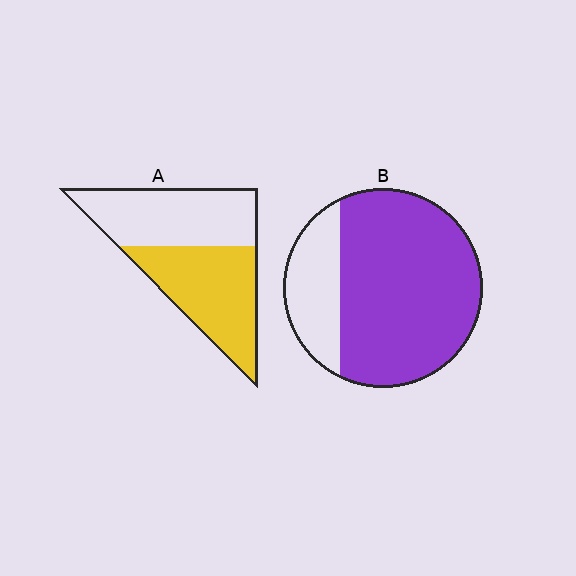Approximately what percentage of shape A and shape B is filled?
A is approximately 50% and B is approximately 75%.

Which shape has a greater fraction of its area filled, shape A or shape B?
Shape B.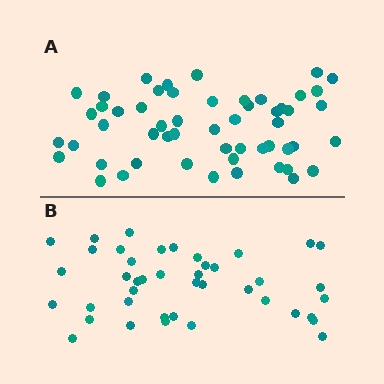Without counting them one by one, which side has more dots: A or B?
Region A (the top region) has more dots.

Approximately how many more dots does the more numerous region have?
Region A has roughly 12 or so more dots than region B.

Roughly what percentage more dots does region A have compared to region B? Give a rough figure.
About 30% more.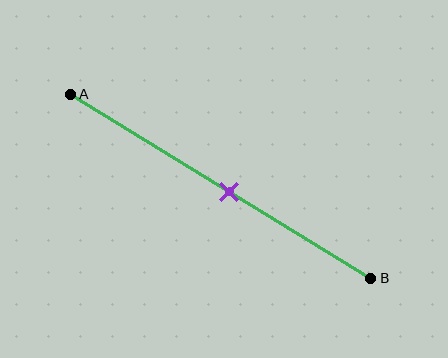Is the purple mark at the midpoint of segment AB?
Yes, the mark is approximately at the midpoint.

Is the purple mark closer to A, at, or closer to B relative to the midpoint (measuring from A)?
The purple mark is approximately at the midpoint of segment AB.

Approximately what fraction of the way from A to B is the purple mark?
The purple mark is approximately 55% of the way from A to B.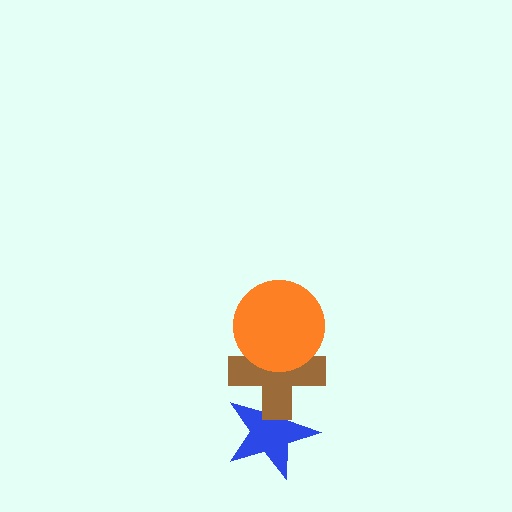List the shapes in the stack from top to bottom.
From top to bottom: the orange circle, the brown cross, the blue star.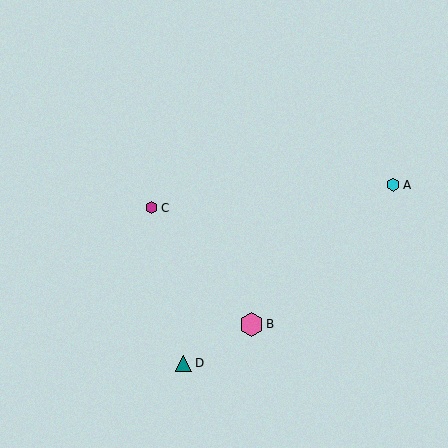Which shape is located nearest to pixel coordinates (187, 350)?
The teal triangle (labeled D) at (183, 363) is nearest to that location.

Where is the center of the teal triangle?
The center of the teal triangle is at (183, 363).